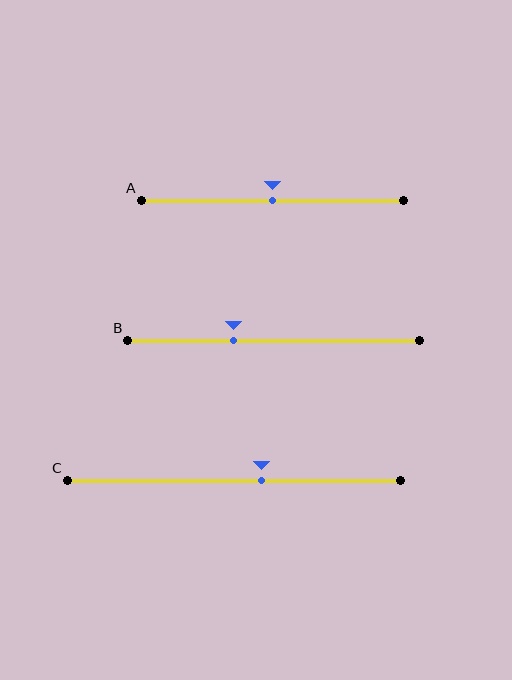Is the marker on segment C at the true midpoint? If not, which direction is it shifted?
No, the marker on segment C is shifted to the right by about 8% of the segment length.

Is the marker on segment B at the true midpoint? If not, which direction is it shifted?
No, the marker on segment B is shifted to the left by about 14% of the segment length.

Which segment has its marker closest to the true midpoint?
Segment A has its marker closest to the true midpoint.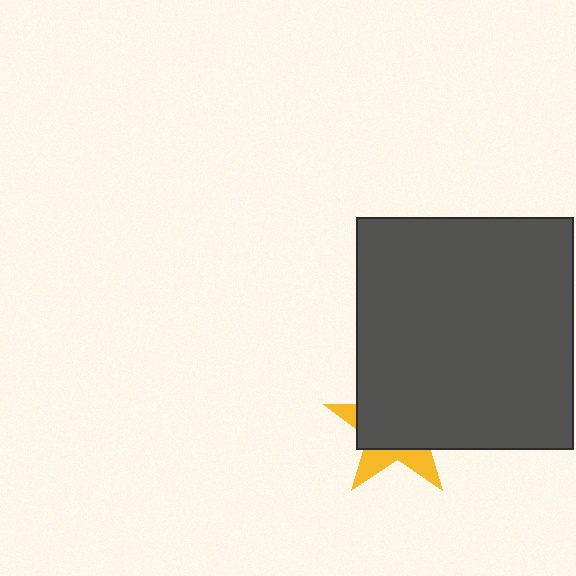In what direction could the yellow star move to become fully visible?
The yellow star could move toward the lower-left. That would shift it out from behind the dark gray rectangle entirely.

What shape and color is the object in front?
The object in front is a dark gray rectangle.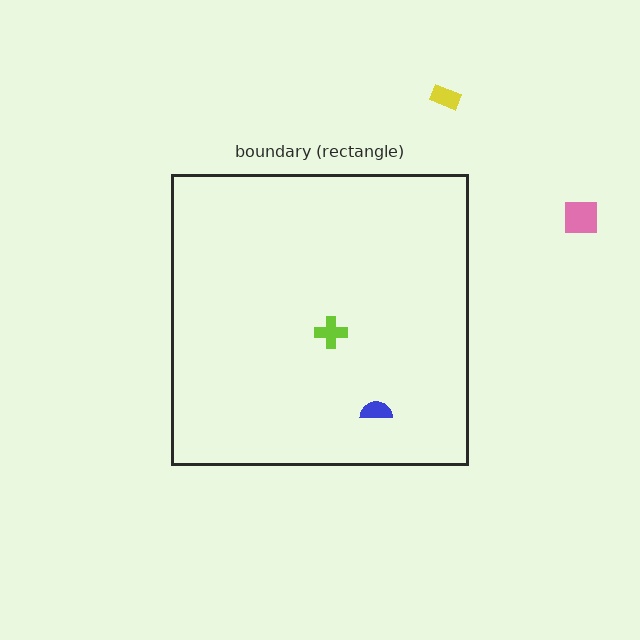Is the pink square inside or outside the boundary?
Outside.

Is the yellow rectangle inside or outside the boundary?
Outside.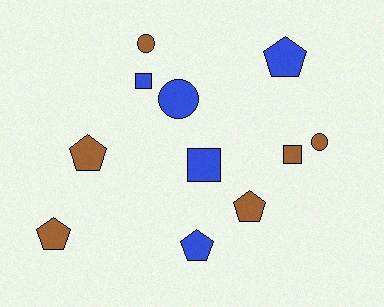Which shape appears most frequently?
Pentagon, with 5 objects.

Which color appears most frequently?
Brown, with 6 objects.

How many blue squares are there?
There are 2 blue squares.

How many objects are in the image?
There are 11 objects.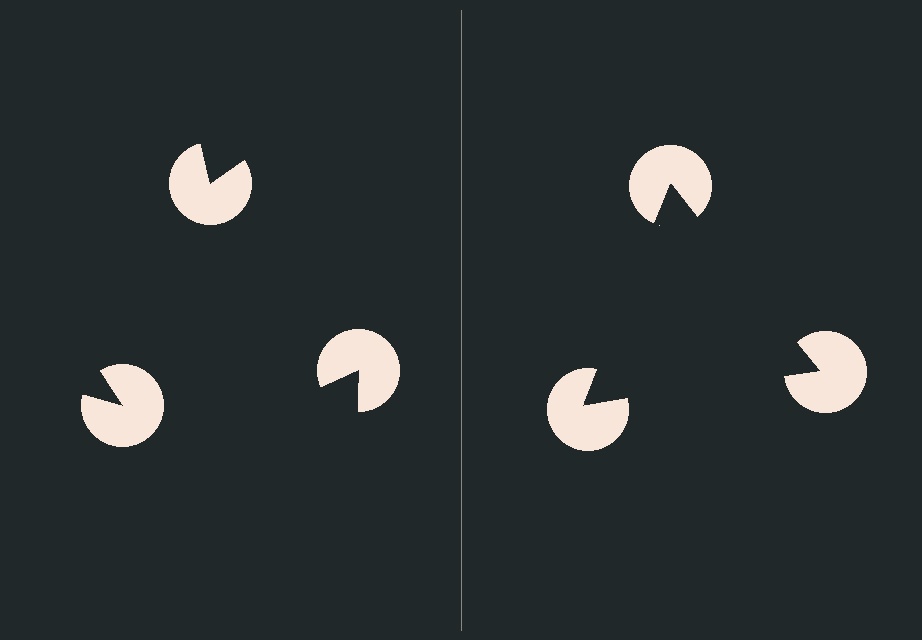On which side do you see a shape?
An illusory triangle appears on the right side. On the left side the wedge cuts are rotated, so no coherent shape forms.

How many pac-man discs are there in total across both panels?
6 — 3 on each side.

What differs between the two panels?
The pac-man discs are positioned identically on both sides; only the wedge orientations differ. On the right they align to a triangle; on the left they are misaligned.